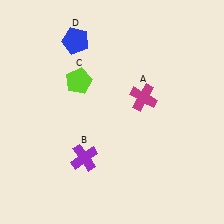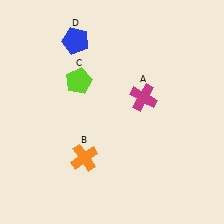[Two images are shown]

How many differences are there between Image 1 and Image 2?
There is 1 difference between the two images.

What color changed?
The cross (B) changed from purple in Image 1 to orange in Image 2.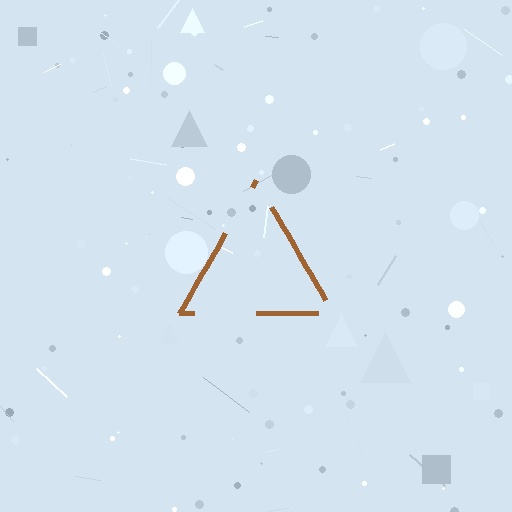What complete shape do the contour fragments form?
The contour fragments form a triangle.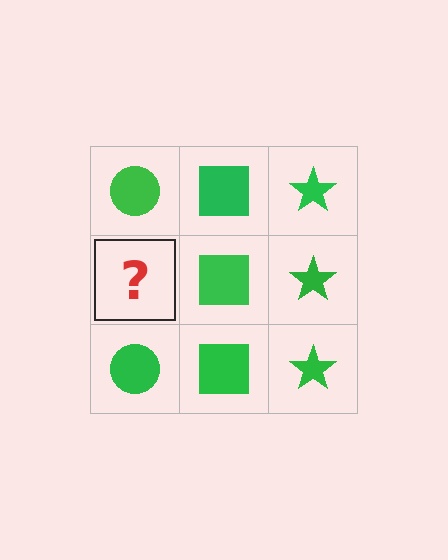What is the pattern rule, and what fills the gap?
The rule is that each column has a consistent shape. The gap should be filled with a green circle.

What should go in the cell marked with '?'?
The missing cell should contain a green circle.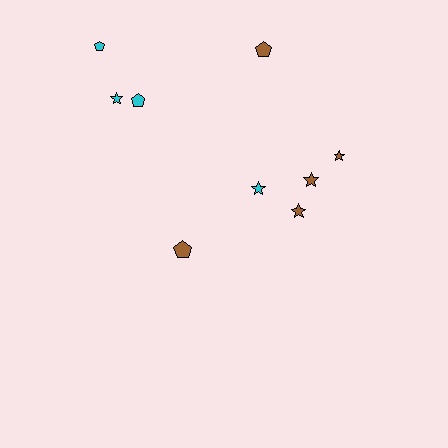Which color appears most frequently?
Brown, with 5 objects.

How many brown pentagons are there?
There are 2 brown pentagons.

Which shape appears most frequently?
Star, with 5 objects.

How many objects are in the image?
There are 9 objects.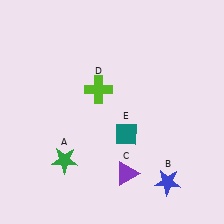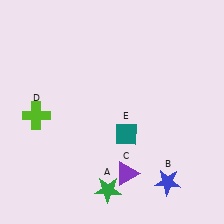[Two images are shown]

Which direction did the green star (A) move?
The green star (A) moved right.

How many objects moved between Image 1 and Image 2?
2 objects moved between the two images.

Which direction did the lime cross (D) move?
The lime cross (D) moved left.